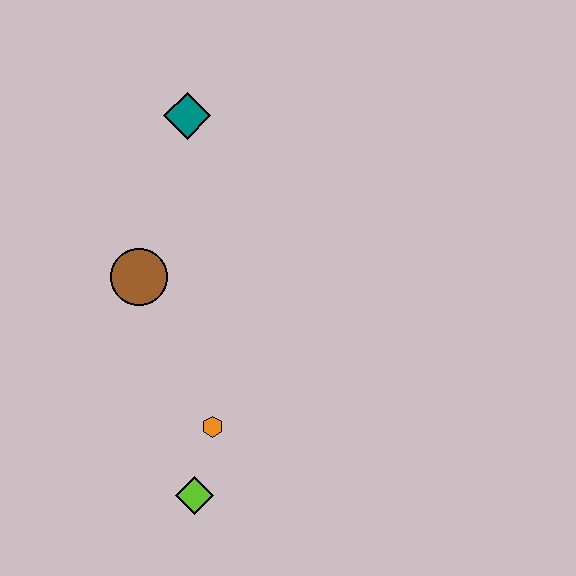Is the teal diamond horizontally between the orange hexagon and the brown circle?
Yes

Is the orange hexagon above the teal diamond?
No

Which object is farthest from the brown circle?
The lime diamond is farthest from the brown circle.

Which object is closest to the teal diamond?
The brown circle is closest to the teal diamond.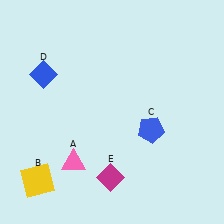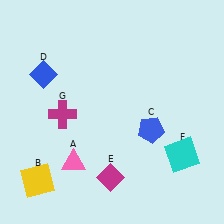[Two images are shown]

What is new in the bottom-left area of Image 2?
A magenta cross (G) was added in the bottom-left area of Image 2.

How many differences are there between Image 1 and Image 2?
There are 2 differences between the two images.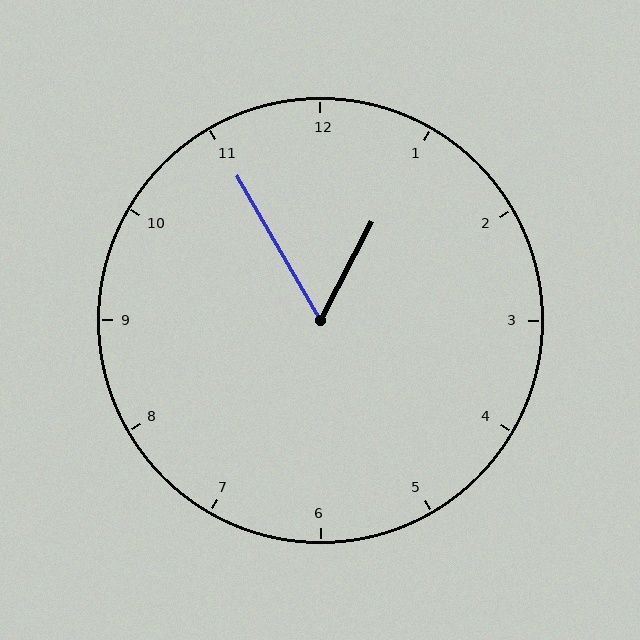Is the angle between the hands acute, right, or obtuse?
It is acute.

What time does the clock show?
12:55.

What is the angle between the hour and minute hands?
Approximately 58 degrees.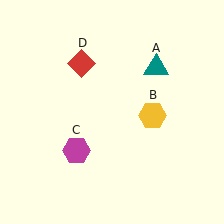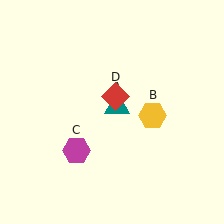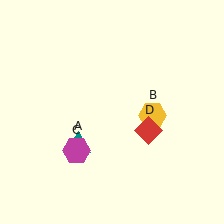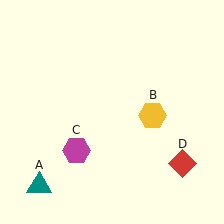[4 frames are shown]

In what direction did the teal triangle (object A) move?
The teal triangle (object A) moved down and to the left.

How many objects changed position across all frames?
2 objects changed position: teal triangle (object A), red diamond (object D).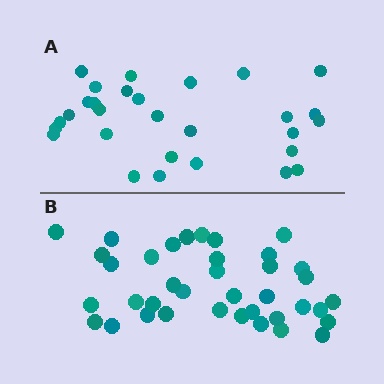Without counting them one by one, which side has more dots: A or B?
Region B (the bottom region) has more dots.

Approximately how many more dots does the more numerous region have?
Region B has roughly 8 or so more dots than region A.